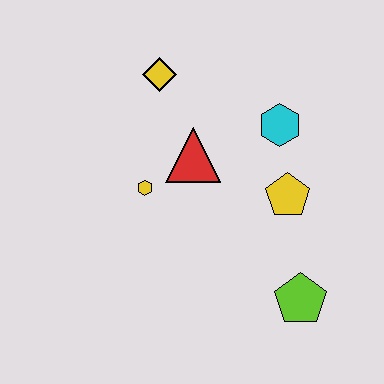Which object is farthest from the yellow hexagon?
The lime pentagon is farthest from the yellow hexagon.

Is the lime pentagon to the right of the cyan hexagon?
Yes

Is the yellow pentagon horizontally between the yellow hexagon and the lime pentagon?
Yes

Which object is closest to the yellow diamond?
The red triangle is closest to the yellow diamond.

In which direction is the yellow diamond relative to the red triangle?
The yellow diamond is above the red triangle.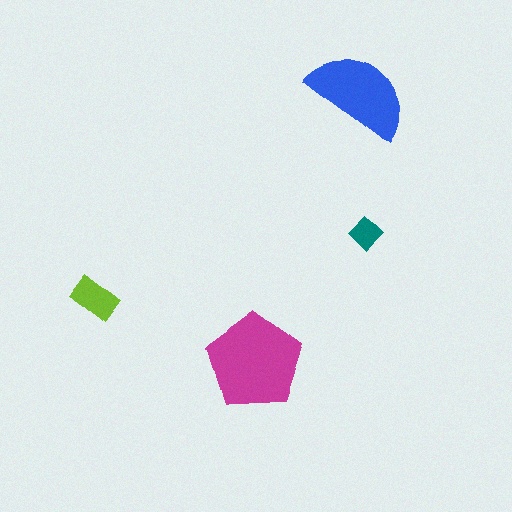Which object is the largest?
The magenta pentagon.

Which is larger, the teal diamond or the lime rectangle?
The lime rectangle.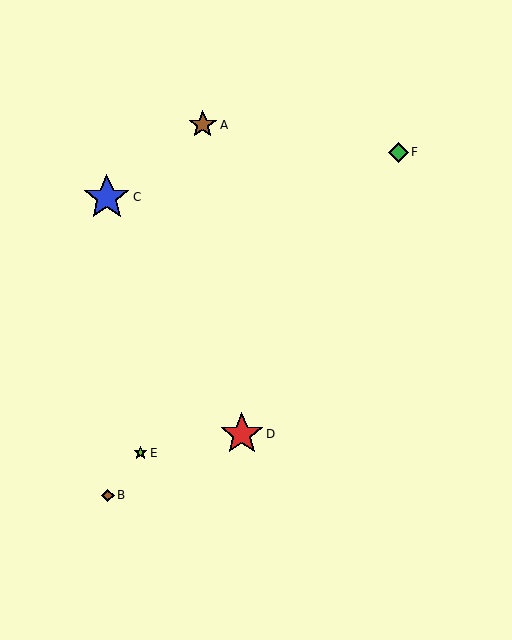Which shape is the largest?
The blue star (labeled C) is the largest.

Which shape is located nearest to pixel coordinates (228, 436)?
The red star (labeled D) at (242, 434) is nearest to that location.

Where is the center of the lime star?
The center of the lime star is at (140, 453).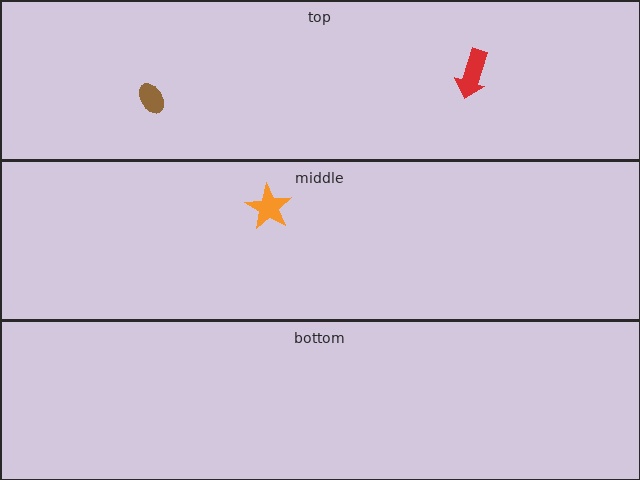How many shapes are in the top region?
2.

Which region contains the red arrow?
The top region.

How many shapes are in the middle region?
1.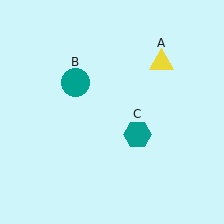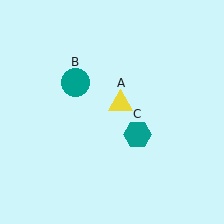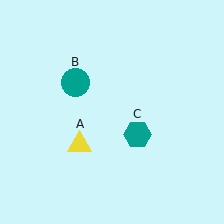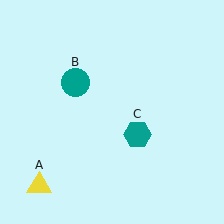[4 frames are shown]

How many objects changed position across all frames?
1 object changed position: yellow triangle (object A).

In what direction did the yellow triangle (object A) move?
The yellow triangle (object A) moved down and to the left.